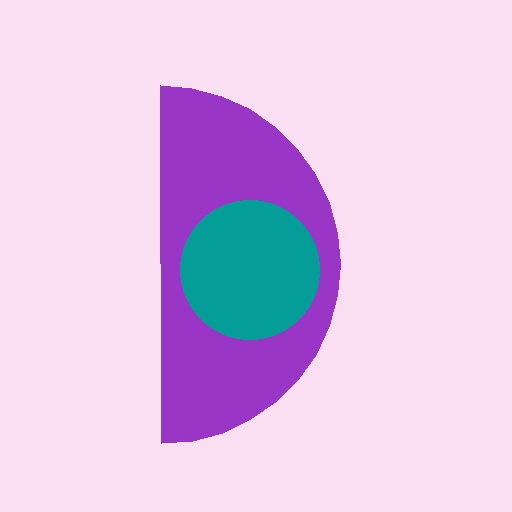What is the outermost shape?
The purple semicircle.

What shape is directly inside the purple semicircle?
The teal circle.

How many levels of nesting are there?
2.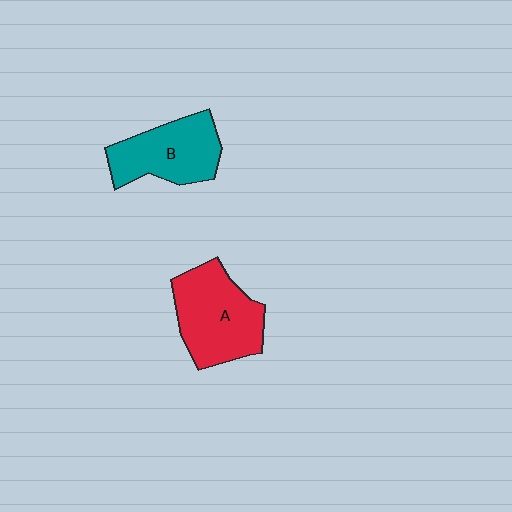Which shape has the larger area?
Shape A (red).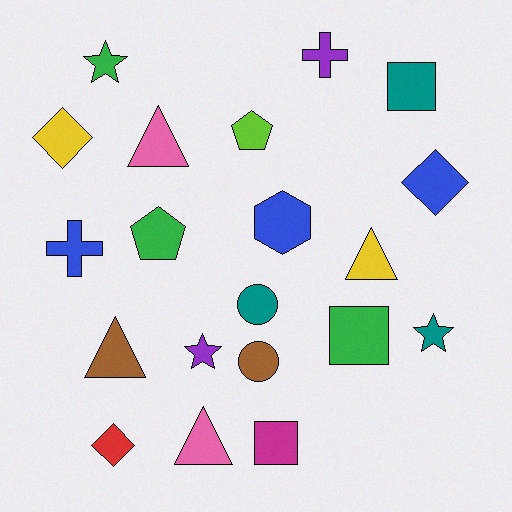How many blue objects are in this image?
There are 3 blue objects.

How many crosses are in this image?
There are 2 crosses.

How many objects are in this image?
There are 20 objects.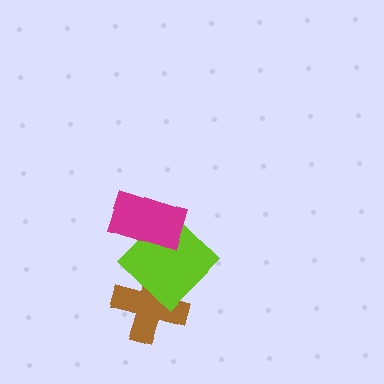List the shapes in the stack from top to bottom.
From top to bottom: the magenta rectangle, the lime diamond, the brown cross.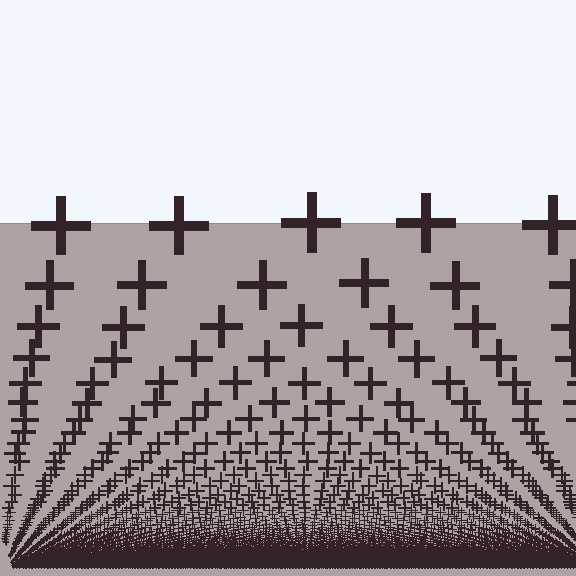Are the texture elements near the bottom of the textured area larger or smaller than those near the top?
Smaller. The gradient is inverted — elements near the bottom are smaller and denser.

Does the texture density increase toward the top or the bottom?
Density increases toward the bottom.